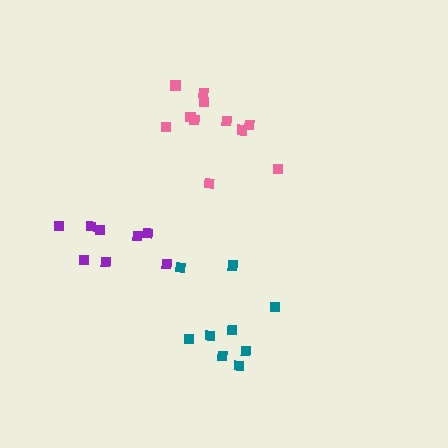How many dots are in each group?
Group 1: 11 dots, Group 2: 8 dots, Group 3: 9 dots (28 total).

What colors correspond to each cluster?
The clusters are colored: pink, purple, teal.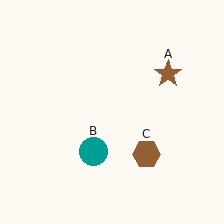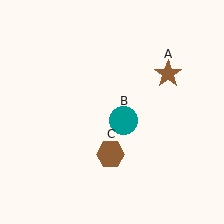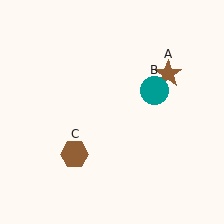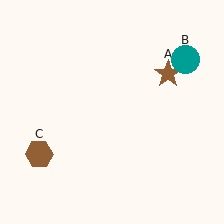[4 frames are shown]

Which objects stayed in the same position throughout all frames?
Brown star (object A) remained stationary.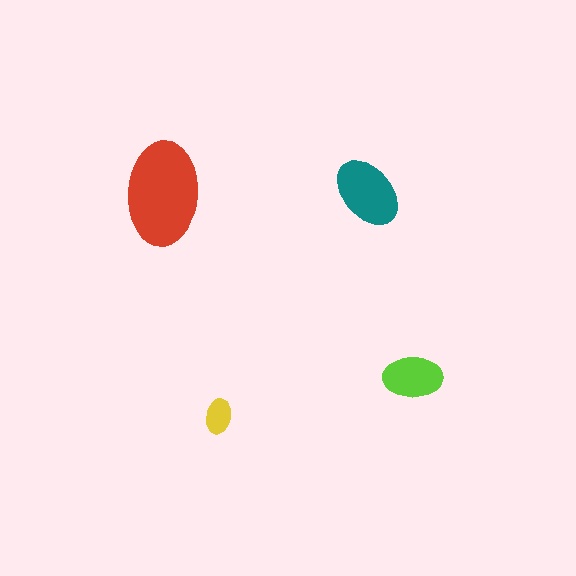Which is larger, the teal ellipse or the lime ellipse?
The teal one.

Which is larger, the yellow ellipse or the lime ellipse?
The lime one.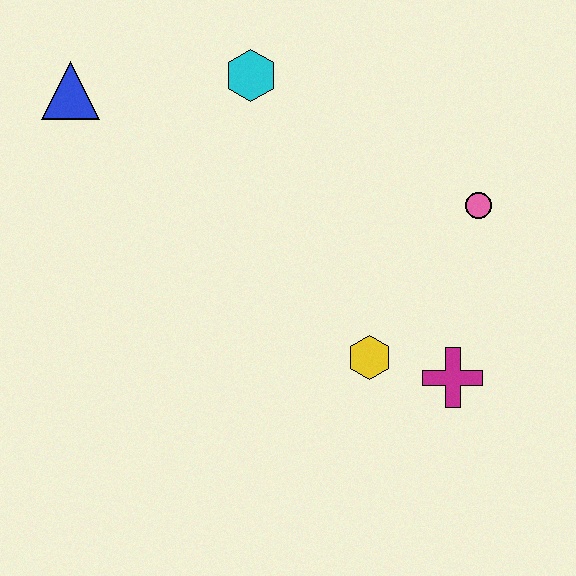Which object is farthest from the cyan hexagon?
The magenta cross is farthest from the cyan hexagon.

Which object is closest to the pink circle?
The magenta cross is closest to the pink circle.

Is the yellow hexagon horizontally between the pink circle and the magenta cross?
No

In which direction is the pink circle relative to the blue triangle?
The pink circle is to the right of the blue triangle.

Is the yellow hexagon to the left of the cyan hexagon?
No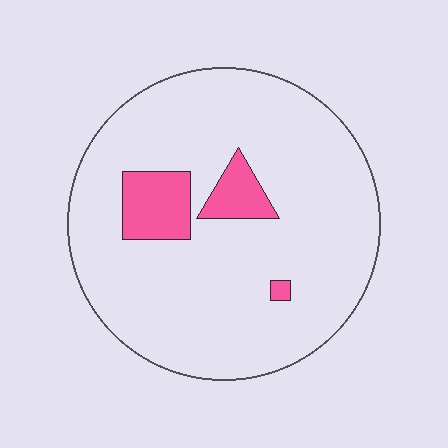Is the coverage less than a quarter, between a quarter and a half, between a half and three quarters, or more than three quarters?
Less than a quarter.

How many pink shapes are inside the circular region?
3.